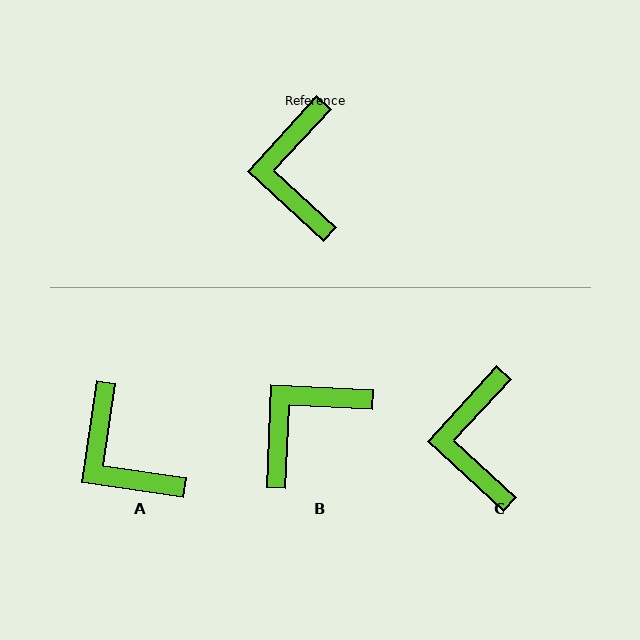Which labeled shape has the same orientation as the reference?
C.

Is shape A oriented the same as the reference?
No, it is off by about 34 degrees.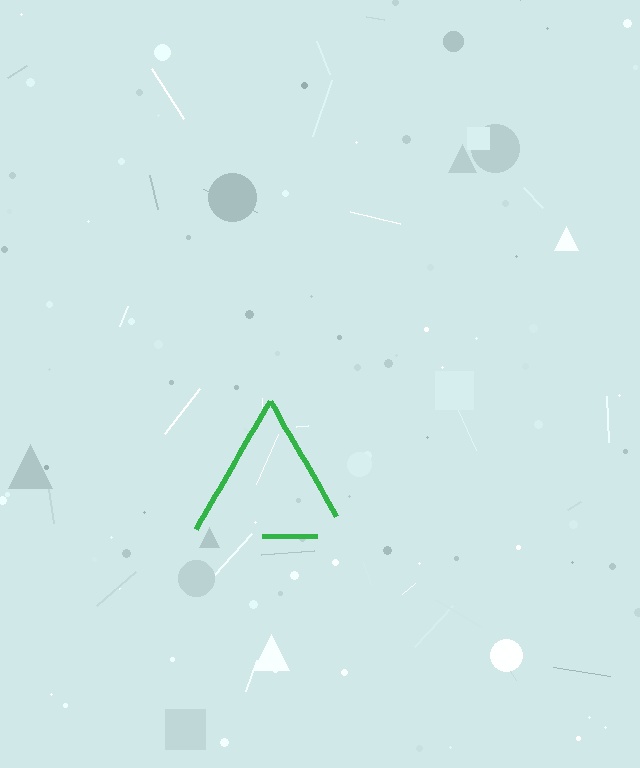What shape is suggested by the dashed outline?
The dashed outline suggests a triangle.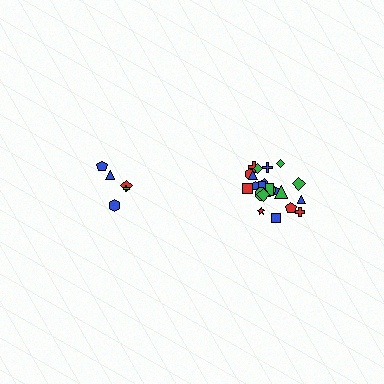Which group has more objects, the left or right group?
The right group.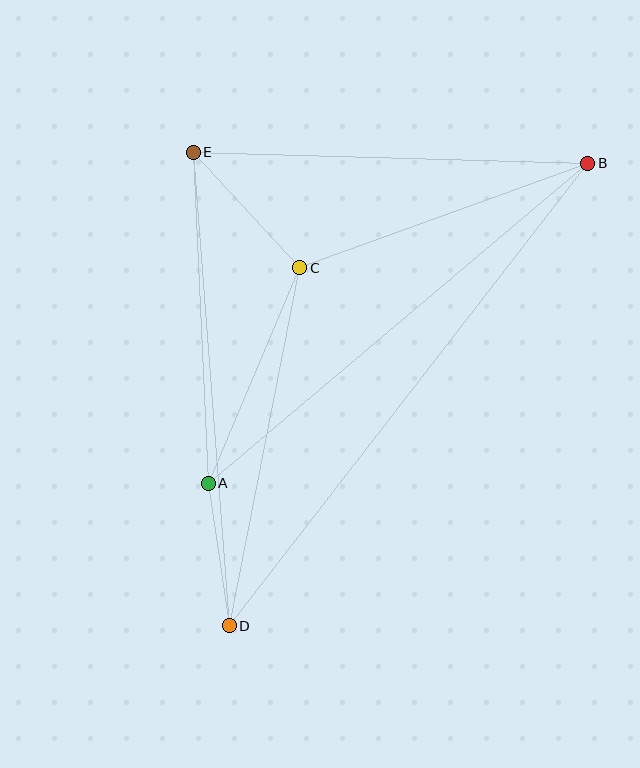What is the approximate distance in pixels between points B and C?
The distance between B and C is approximately 306 pixels.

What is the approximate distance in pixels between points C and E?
The distance between C and E is approximately 157 pixels.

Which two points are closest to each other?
Points A and D are closest to each other.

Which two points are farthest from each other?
Points B and D are farthest from each other.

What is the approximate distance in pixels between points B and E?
The distance between B and E is approximately 395 pixels.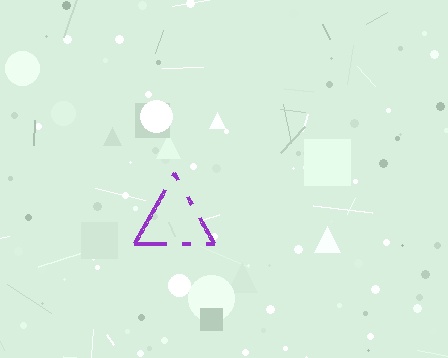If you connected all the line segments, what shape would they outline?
They would outline a triangle.